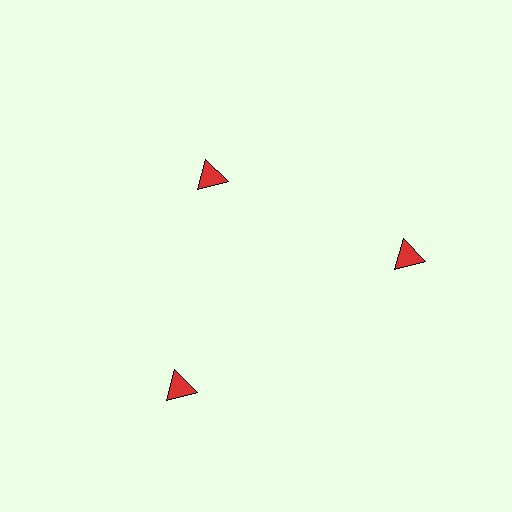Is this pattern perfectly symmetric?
No. The 3 red triangles are arranged in a ring, but one element near the 11 o'clock position is pulled inward toward the center, breaking the 3-fold rotational symmetry.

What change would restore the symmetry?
The symmetry would be restored by moving it outward, back onto the ring so that all 3 triangles sit at equal angles and equal distance from the center.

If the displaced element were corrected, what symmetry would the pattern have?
It would have 3-fold rotational symmetry — the pattern would map onto itself every 120 degrees.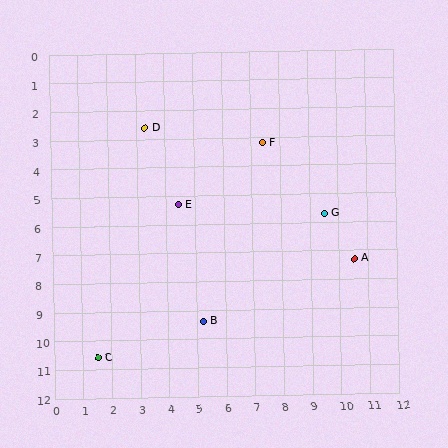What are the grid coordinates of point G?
Point G is at approximately (9.5, 5.7).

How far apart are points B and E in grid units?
Points B and E are about 4.2 grid units apart.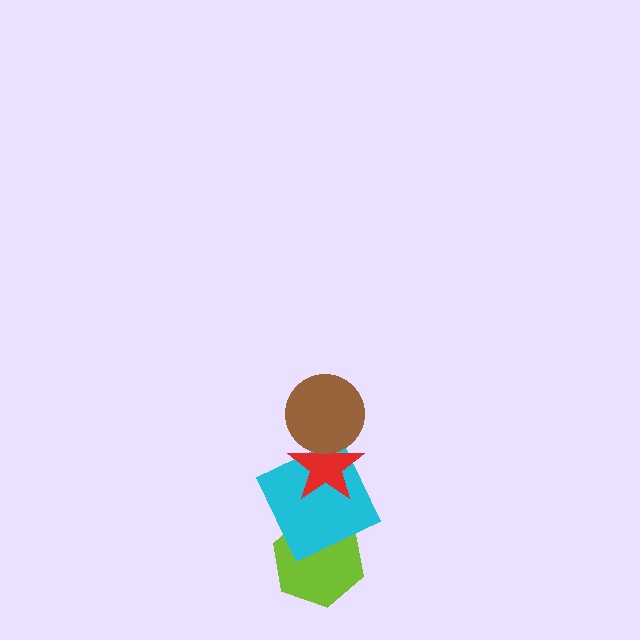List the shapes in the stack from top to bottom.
From top to bottom: the brown circle, the red star, the cyan square, the lime hexagon.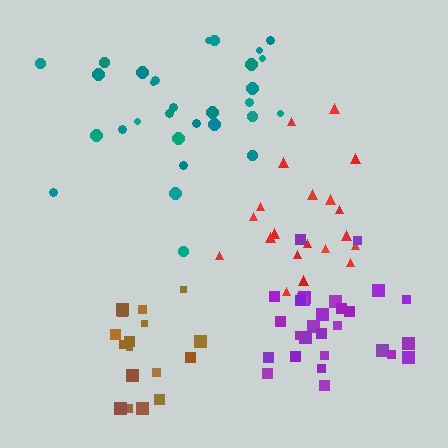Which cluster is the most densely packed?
Purple.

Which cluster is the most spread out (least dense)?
Teal.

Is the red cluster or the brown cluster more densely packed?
Brown.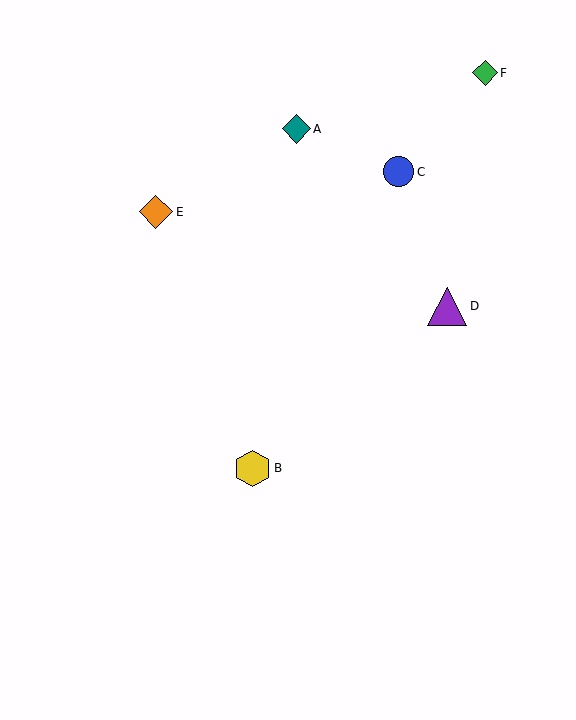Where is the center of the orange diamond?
The center of the orange diamond is at (156, 212).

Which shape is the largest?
The purple triangle (labeled D) is the largest.